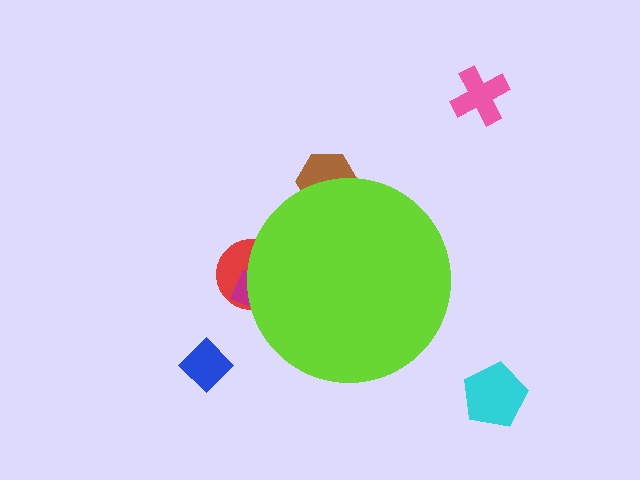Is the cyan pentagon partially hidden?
No, the cyan pentagon is fully visible.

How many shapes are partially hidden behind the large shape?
3 shapes are partially hidden.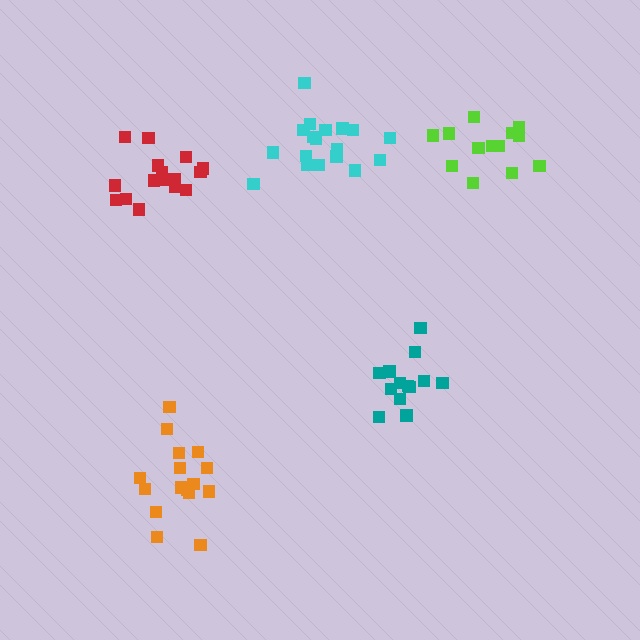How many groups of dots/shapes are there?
There are 5 groups.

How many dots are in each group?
Group 1: 13 dots, Group 2: 16 dots, Group 3: 13 dots, Group 4: 16 dots, Group 5: 18 dots (76 total).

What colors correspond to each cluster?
The clusters are colored: lime, orange, teal, red, cyan.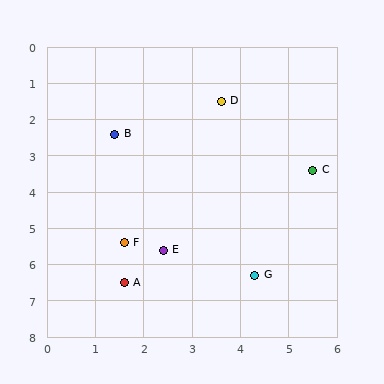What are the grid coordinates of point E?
Point E is at approximately (2.4, 5.6).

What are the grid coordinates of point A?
Point A is at approximately (1.6, 6.5).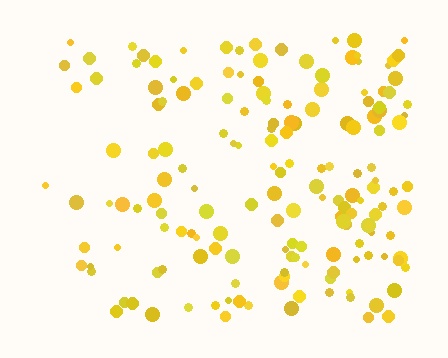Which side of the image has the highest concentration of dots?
The right.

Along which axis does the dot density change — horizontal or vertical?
Horizontal.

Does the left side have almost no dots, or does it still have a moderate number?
Still a moderate number, just noticeably fewer than the right.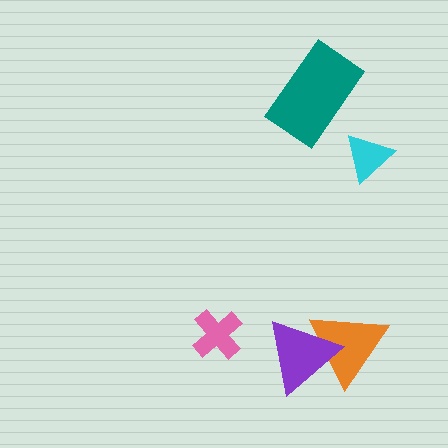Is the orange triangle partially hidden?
Yes, it is partially covered by another shape.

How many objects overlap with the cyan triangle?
0 objects overlap with the cyan triangle.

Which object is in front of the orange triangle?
The purple triangle is in front of the orange triangle.